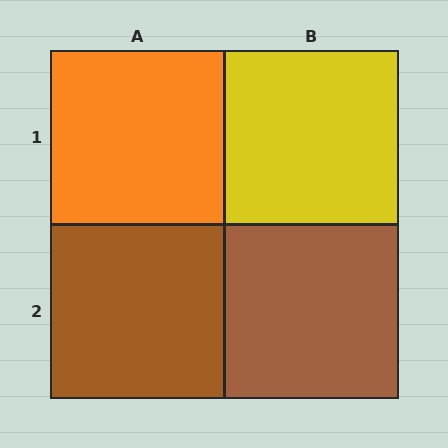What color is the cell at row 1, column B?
Yellow.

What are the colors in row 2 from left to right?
Brown, brown.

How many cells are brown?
2 cells are brown.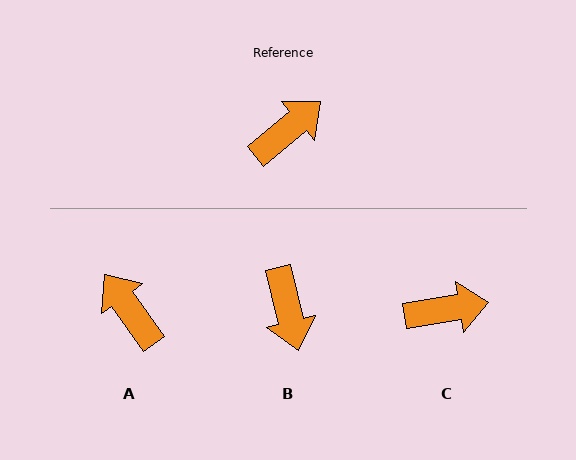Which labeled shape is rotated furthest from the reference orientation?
B, about 116 degrees away.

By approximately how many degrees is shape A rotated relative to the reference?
Approximately 85 degrees counter-clockwise.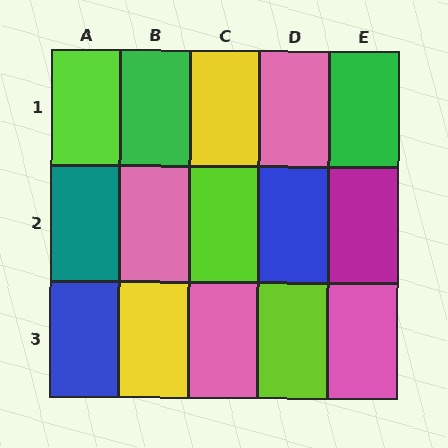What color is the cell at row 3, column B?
Yellow.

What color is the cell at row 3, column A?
Blue.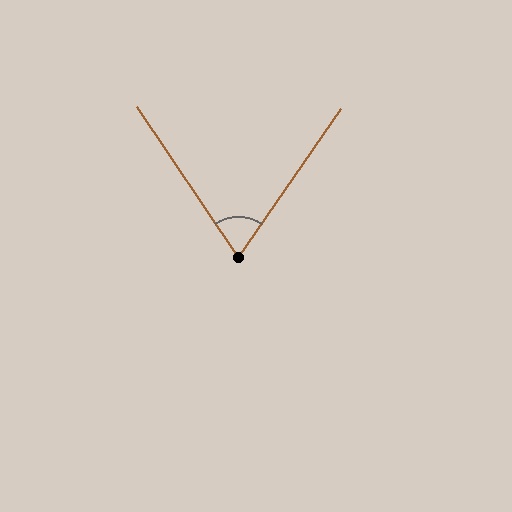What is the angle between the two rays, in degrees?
Approximately 68 degrees.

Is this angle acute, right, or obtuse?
It is acute.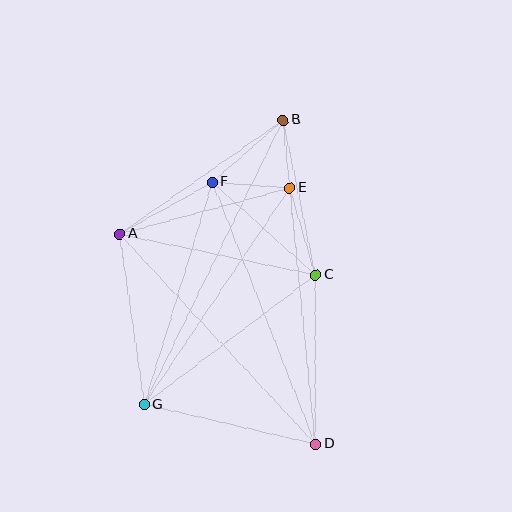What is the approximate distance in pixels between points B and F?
The distance between B and F is approximately 94 pixels.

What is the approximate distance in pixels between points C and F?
The distance between C and F is approximately 138 pixels.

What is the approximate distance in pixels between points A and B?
The distance between A and B is approximately 200 pixels.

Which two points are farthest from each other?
Points B and D are farthest from each other.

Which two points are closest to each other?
Points B and E are closest to each other.